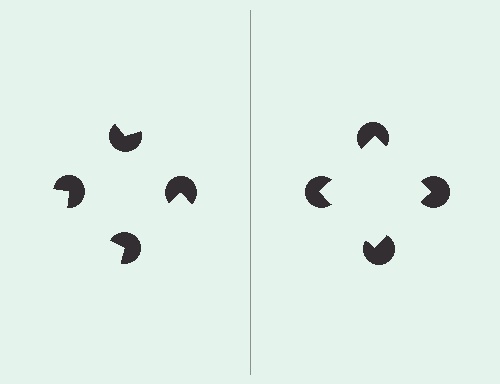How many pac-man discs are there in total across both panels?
8 — 4 on each side.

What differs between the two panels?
The pac-man discs are positioned identically on both sides; only the wedge orientations differ. On the right they align to a square; on the left they are misaligned.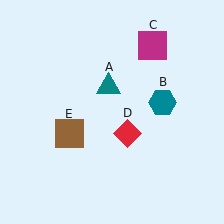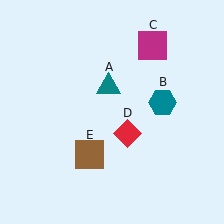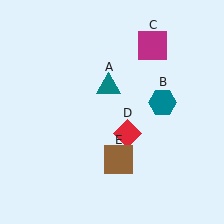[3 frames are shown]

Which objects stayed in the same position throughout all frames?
Teal triangle (object A) and teal hexagon (object B) and magenta square (object C) and red diamond (object D) remained stationary.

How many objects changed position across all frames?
1 object changed position: brown square (object E).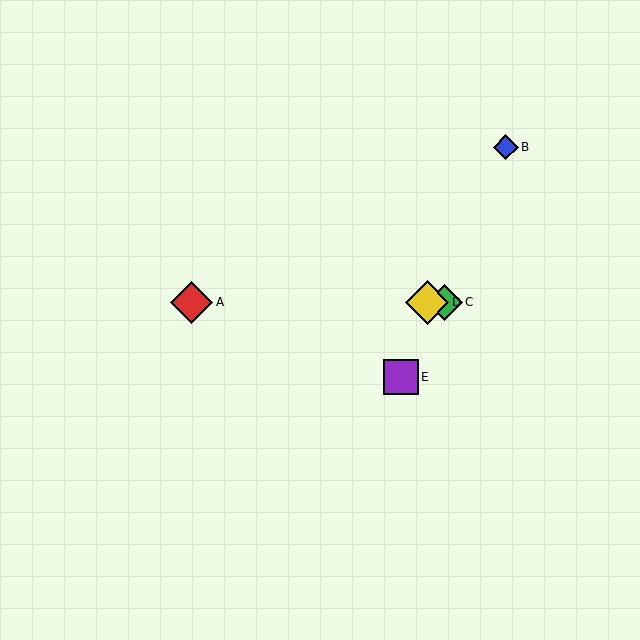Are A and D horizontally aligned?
Yes, both are at y≈302.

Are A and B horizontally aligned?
No, A is at y≈302 and B is at y≈147.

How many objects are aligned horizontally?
3 objects (A, C, D) are aligned horizontally.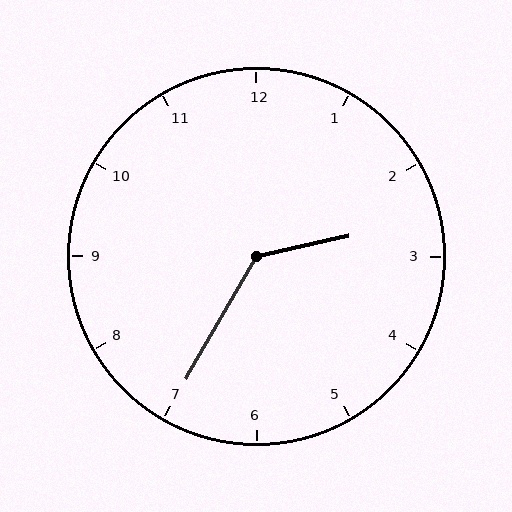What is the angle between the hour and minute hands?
Approximately 132 degrees.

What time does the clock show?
2:35.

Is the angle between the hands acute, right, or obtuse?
It is obtuse.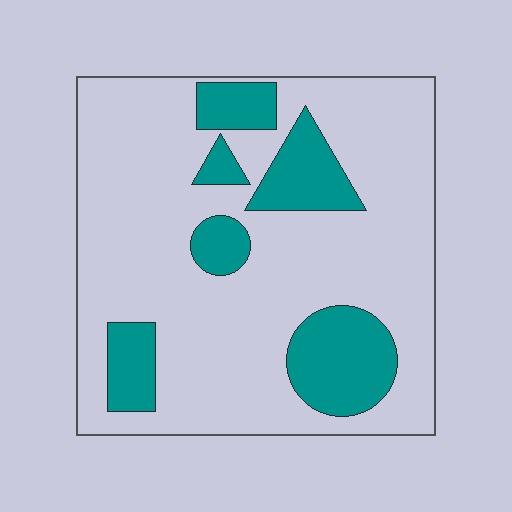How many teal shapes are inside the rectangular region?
6.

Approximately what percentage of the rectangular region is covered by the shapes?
Approximately 25%.